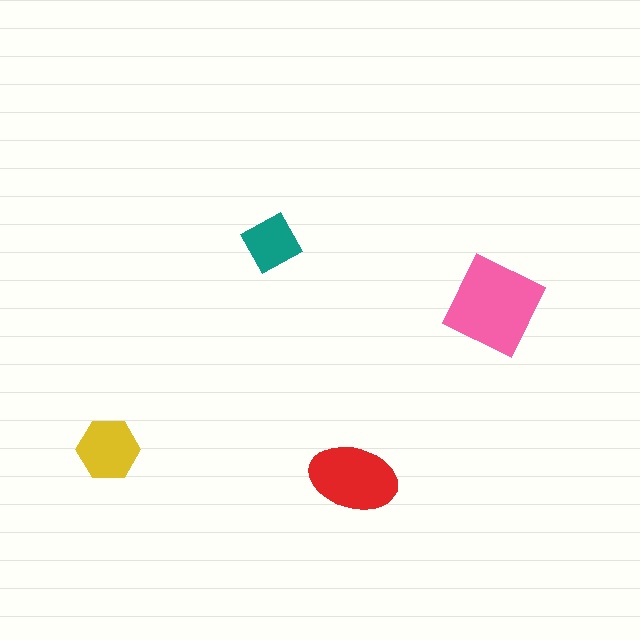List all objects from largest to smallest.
The pink diamond, the red ellipse, the yellow hexagon, the teal square.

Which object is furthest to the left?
The yellow hexagon is leftmost.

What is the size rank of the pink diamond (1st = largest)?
1st.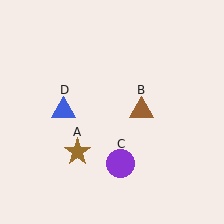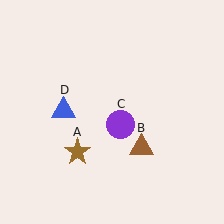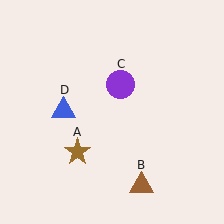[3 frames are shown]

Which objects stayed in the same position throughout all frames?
Brown star (object A) and blue triangle (object D) remained stationary.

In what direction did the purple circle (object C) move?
The purple circle (object C) moved up.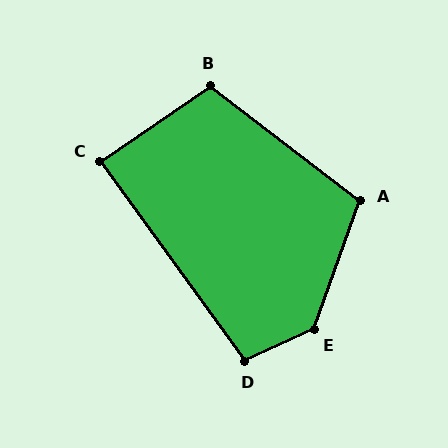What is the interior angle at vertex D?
Approximately 101 degrees (obtuse).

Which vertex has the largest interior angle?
E, at approximately 134 degrees.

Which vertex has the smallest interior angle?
C, at approximately 89 degrees.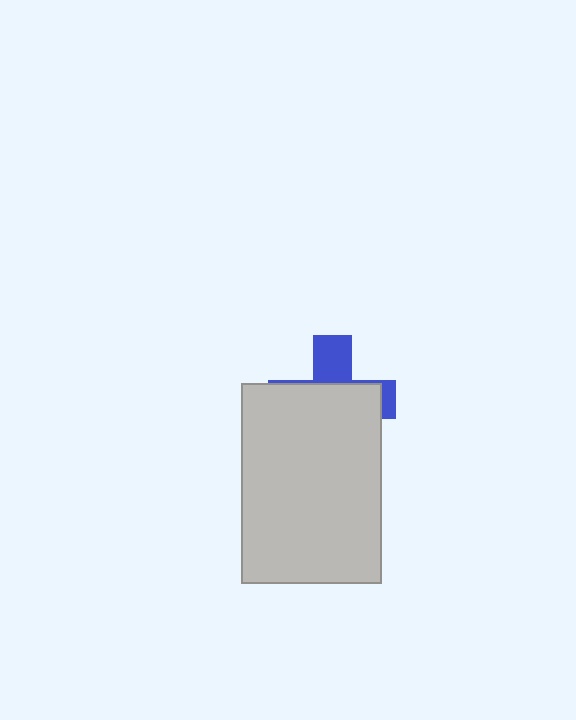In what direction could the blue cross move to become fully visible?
The blue cross could move up. That would shift it out from behind the light gray rectangle entirely.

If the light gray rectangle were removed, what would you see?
You would see the complete blue cross.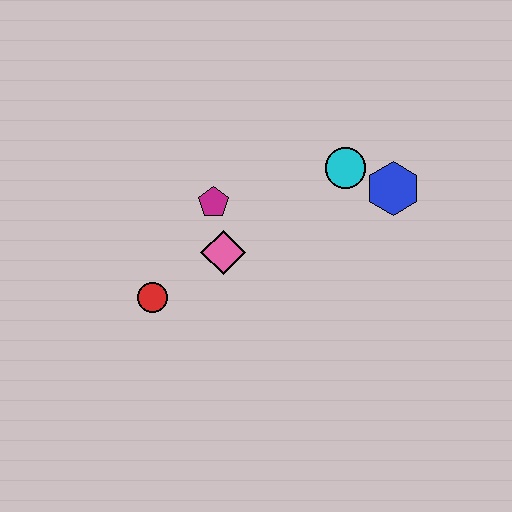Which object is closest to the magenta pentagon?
The pink diamond is closest to the magenta pentagon.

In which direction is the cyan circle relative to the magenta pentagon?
The cyan circle is to the right of the magenta pentagon.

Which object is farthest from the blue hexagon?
The red circle is farthest from the blue hexagon.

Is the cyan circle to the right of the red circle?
Yes